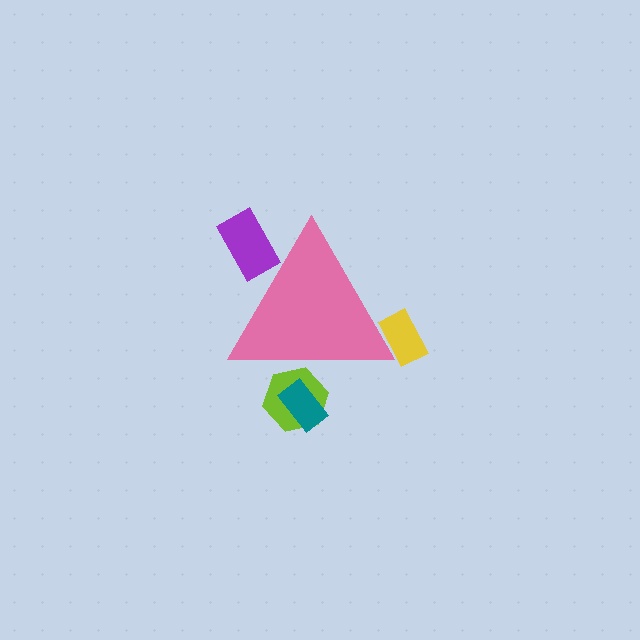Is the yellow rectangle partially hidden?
Yes, the yellow rectangle is partially hidden behind the pink triangle.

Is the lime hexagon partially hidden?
Yes, the lime hexagon is partially hidden behind the pink triangle.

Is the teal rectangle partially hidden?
Yes, the teal rectangle is partially hidden behind the pink triangle.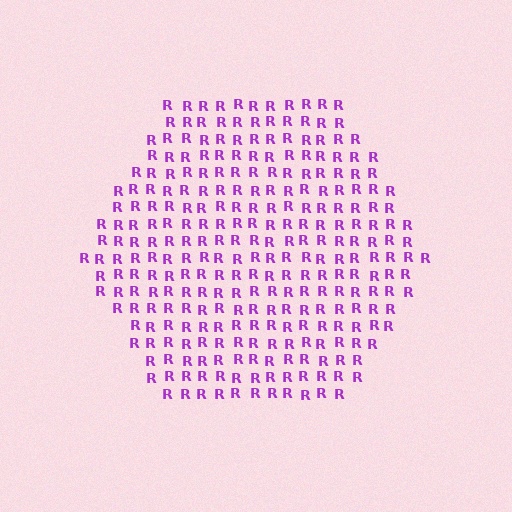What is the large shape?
The large shape is a hexagon.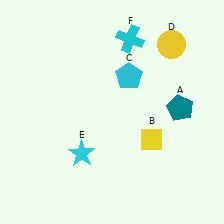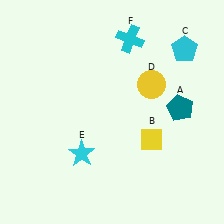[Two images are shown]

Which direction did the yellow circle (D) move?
The yellow circle (D) moved down.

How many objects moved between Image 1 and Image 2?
2 objects moved between the two images.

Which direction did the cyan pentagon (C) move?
The cyan pentagon (C) moved right.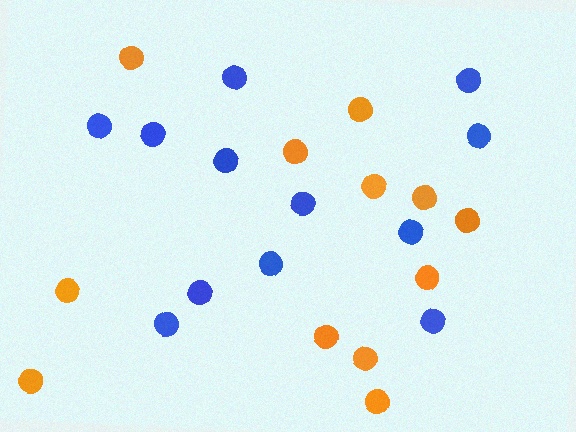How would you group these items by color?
There are 2 groups: one group of orange circles (12) and one group of blue circles (12).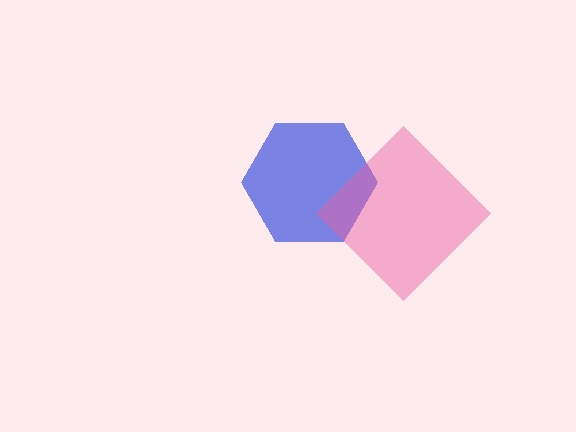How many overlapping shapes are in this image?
There are 2 overlapping shapes in the image.